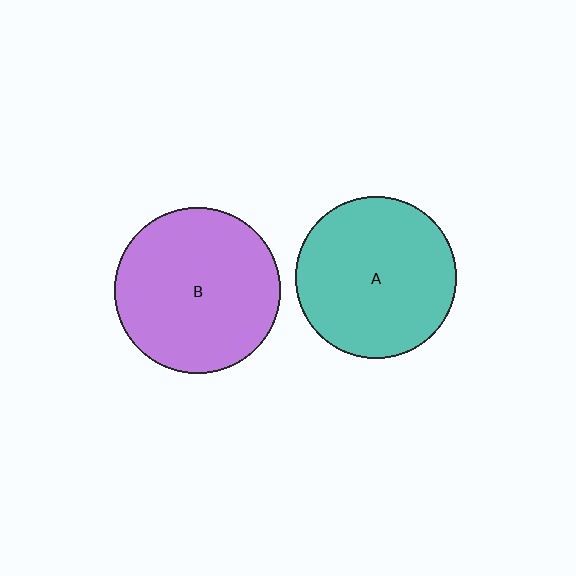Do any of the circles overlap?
No, none of the circles overlap.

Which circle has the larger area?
Circle B (purple).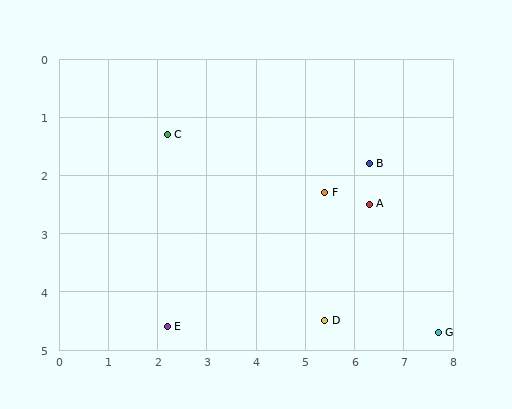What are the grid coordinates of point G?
Point G is at approximately (7.7, 4.7).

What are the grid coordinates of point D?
Point D is at approximately (5.4, 4.5).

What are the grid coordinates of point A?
Point A is at approximately (6.3, 2.5).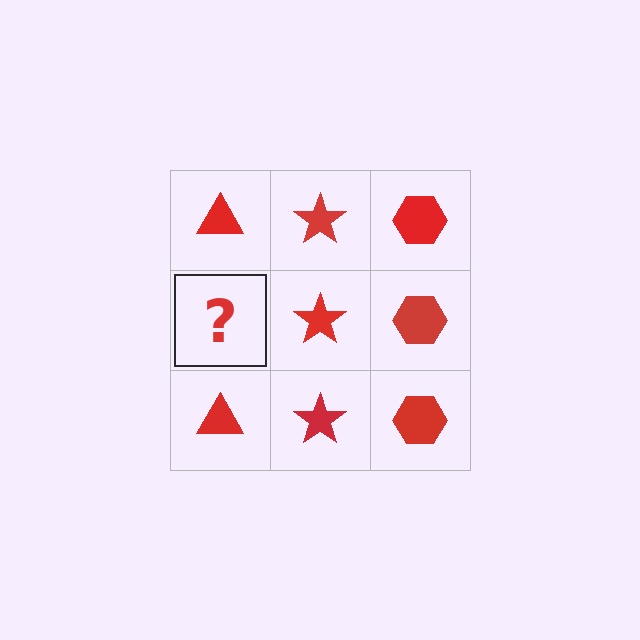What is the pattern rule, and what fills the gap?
The rule is that each column has a consistent shape. The gap should be filled with a red triangle.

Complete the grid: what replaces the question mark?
The question mark should be replaced with a red triangle.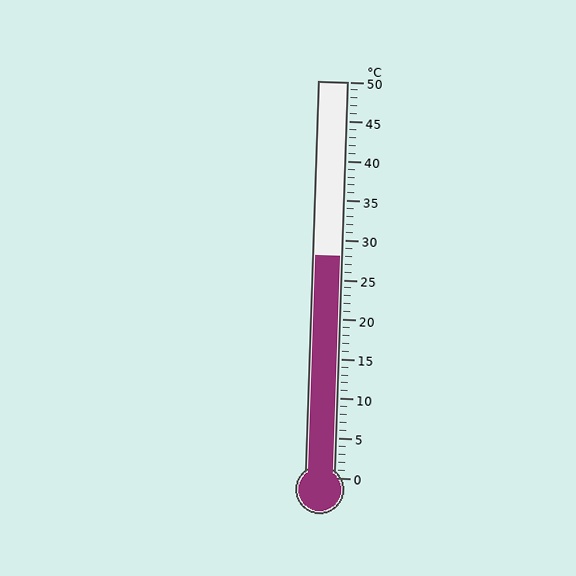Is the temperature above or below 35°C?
The temperature is below 35°C.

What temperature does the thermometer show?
The thermometer shows approximately 28°C.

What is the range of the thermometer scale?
The thermometer scale ranges from 0°C to 50°C.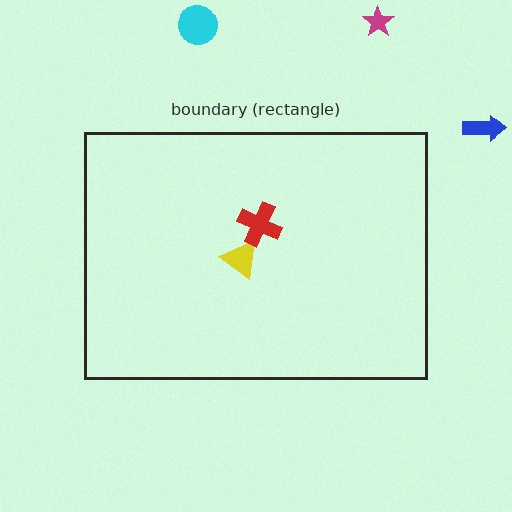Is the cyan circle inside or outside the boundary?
Outside.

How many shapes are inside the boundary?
2 inside, 3 outside.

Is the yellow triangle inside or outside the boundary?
Inside.